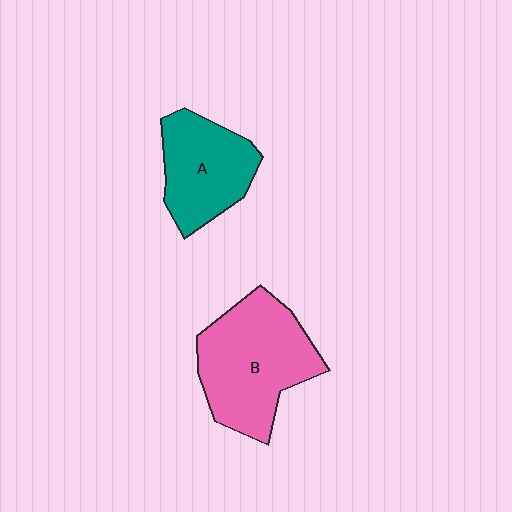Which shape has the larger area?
Shape B (pink).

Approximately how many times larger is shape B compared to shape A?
Approximately 1.4 times.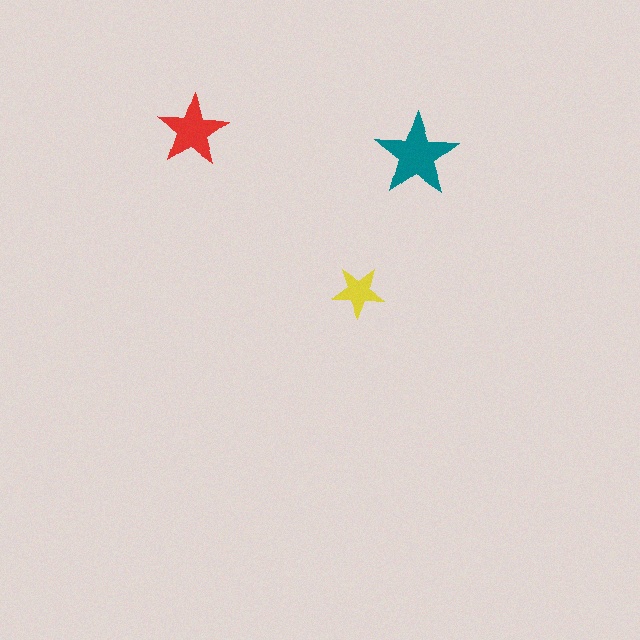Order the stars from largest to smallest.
the teal one, the red one, the yellow one.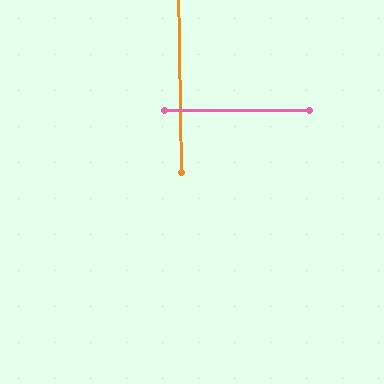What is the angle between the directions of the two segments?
Approximately 89 degrees.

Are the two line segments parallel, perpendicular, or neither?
Perpendicular — they meet at approximately 89°.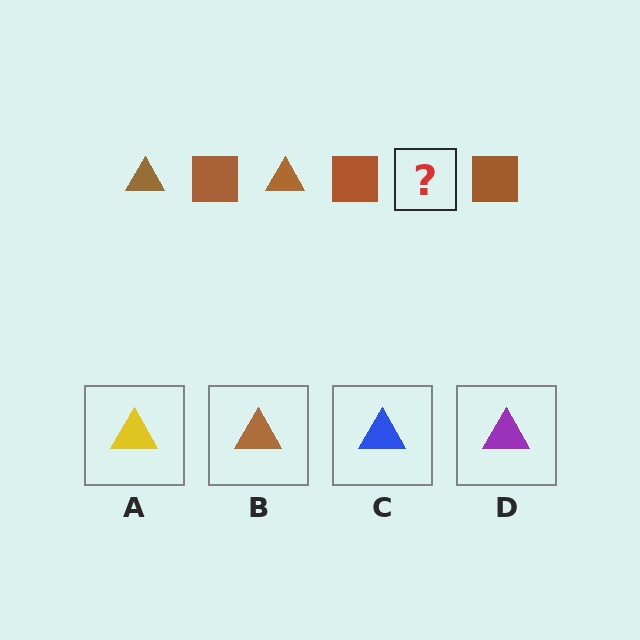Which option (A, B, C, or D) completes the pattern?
B.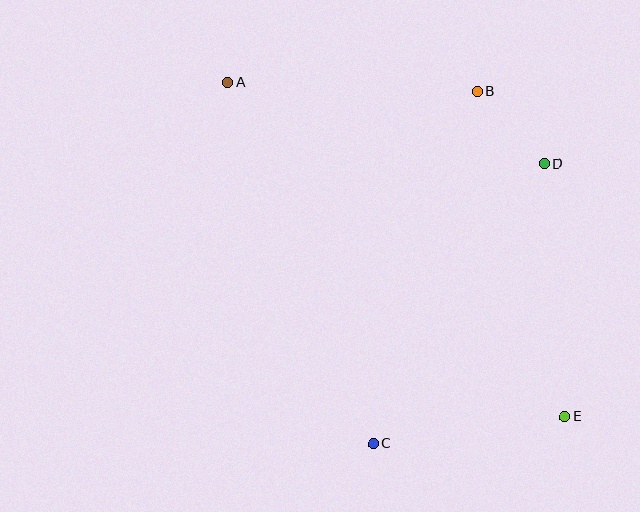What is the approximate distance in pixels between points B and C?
The distance between B and C is approximately 367 pixels.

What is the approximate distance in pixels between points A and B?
The distance between A and B is approximately 250 pixels.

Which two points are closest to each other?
Points B and D are closest to each other.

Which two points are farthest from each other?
Points A and E are farthest from each other.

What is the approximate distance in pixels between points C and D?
The distance between C and D is approximately 329 pixels.